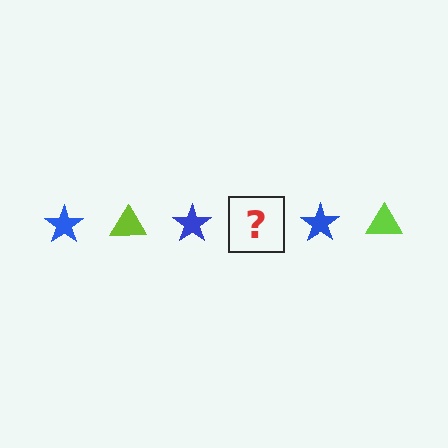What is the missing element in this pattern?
The missing element is a lime triangle.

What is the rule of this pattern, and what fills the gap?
The rule is that the pattern alternates between blue star and lime triangle. The gap should be filled with a lime triangle.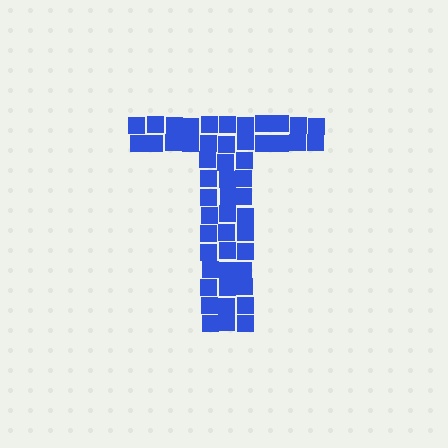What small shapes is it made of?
It is made of small squares.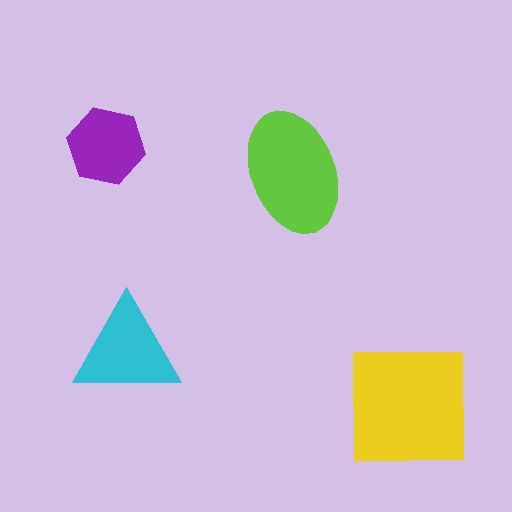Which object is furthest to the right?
The yellow square is rightmost.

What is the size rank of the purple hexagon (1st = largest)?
4th.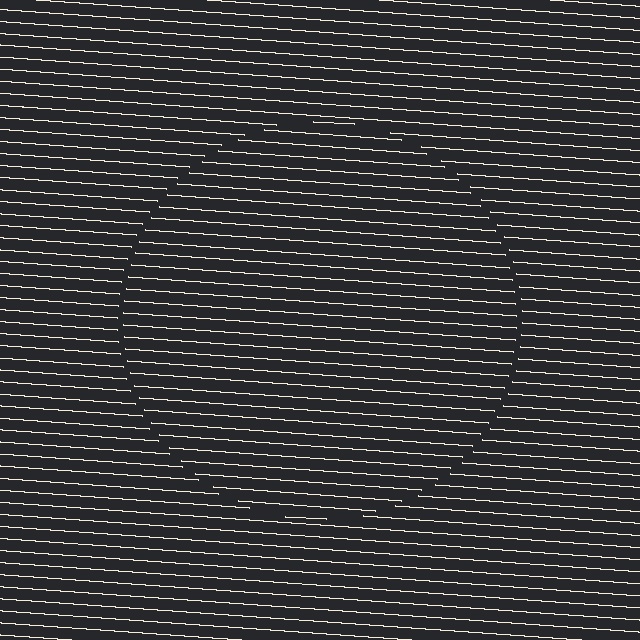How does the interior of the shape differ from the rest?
The interior of the shape contains the same grating, shifted by half a period — the contour is defined by the phase discontinuity where line-ends from the inner and outer gratings abut.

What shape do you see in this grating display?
An illusory circle. The interior of the shape contains the same grating, shifted by half a period — the contour is defined by the phase discontinuity where line-ends from the inner and outer gratings abut.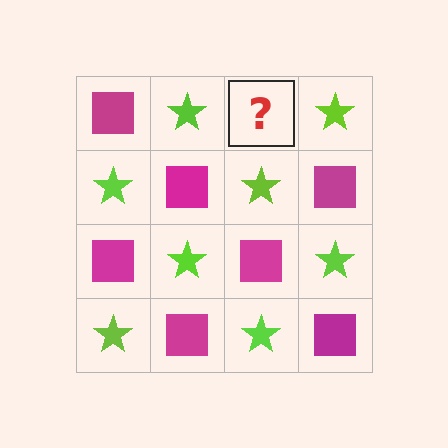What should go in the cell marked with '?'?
The missing cell should contain a magenta square.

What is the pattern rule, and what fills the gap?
The rule is that it alternates magenta square and lime star in a checkerboard pattern. The gap should be filled with a magenta square.